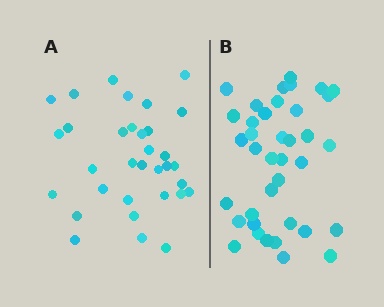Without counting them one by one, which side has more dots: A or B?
Region B (the right region) has more dots.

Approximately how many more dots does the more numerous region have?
Region B has about 5 more dots than region A.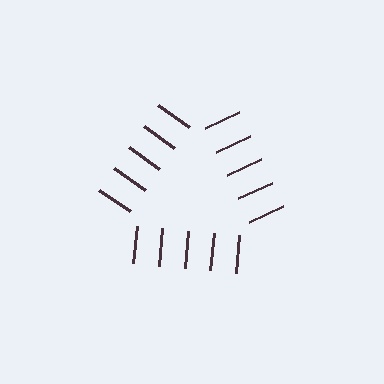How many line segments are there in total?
15 — 5 along each of the 3 edges.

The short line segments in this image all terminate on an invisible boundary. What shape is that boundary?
An illusory triangle — the line segments terminate on its edges but no continuous stroke is drawn.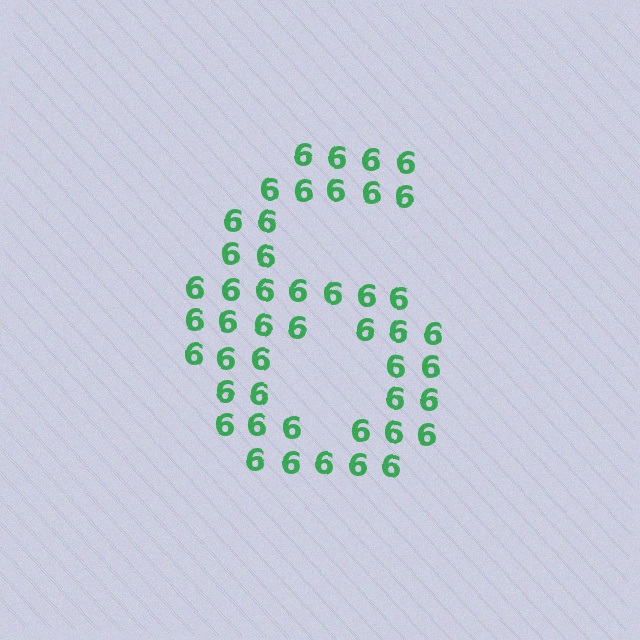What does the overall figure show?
The overall figure shows the digit 6.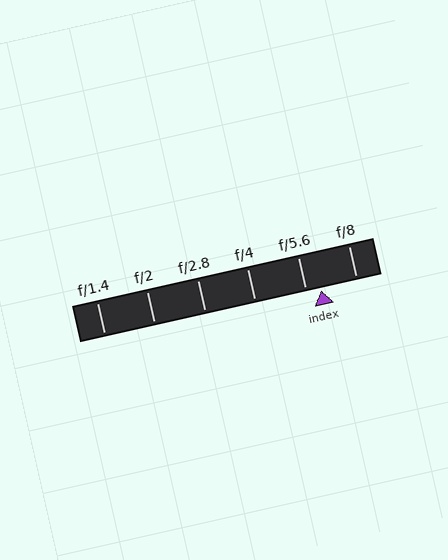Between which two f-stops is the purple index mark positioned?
The index mark is between f/5.6 and f/8.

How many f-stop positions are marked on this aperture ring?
There are 6 f-stop positions marked.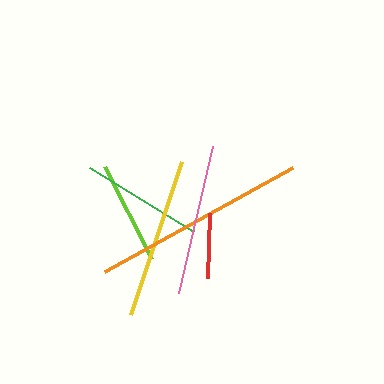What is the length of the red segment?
The red segment is approximately 65 pixels long.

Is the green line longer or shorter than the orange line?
The orange line is longer than the green line.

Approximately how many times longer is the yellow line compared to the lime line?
The yellow line is approximately 1.6 times the length of the lime line.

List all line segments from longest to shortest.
From longest to shortest: orange, yellow, pink, green, lime, red.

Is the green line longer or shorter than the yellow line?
The yellow line is longer than the green line.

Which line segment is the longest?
The orange line is the longest at approximately 215 pixels.